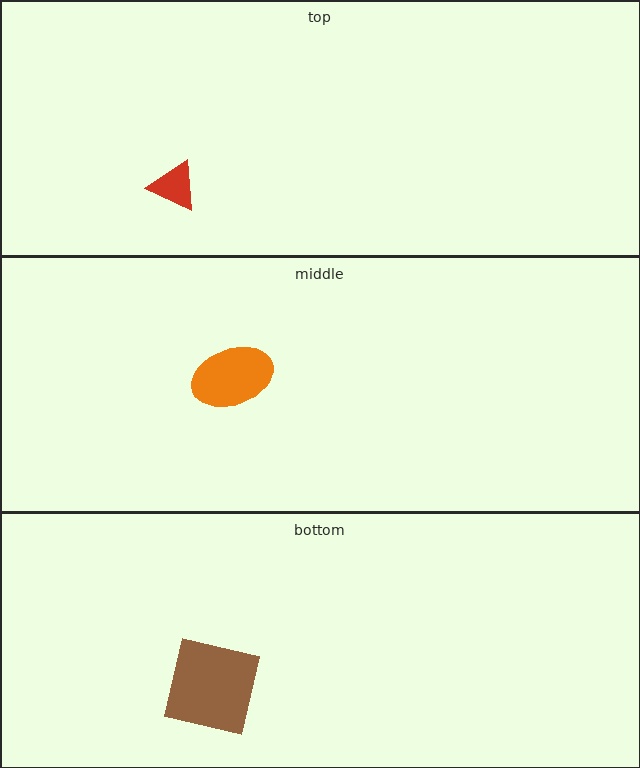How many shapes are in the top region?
1.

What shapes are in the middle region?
The orange ellipse.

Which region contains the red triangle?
The top region.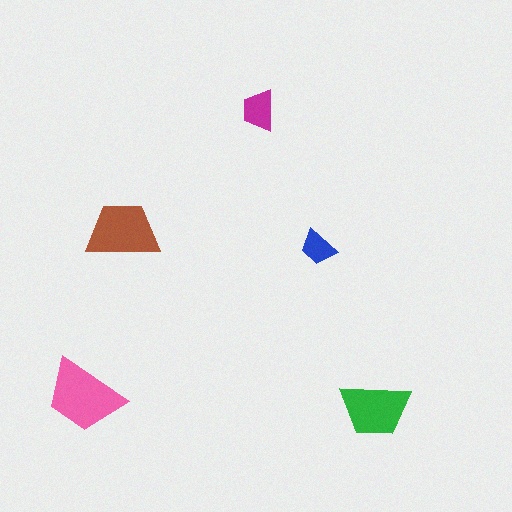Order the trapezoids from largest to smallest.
the pink one, the brown one, the green one, the magenta one, the blue one.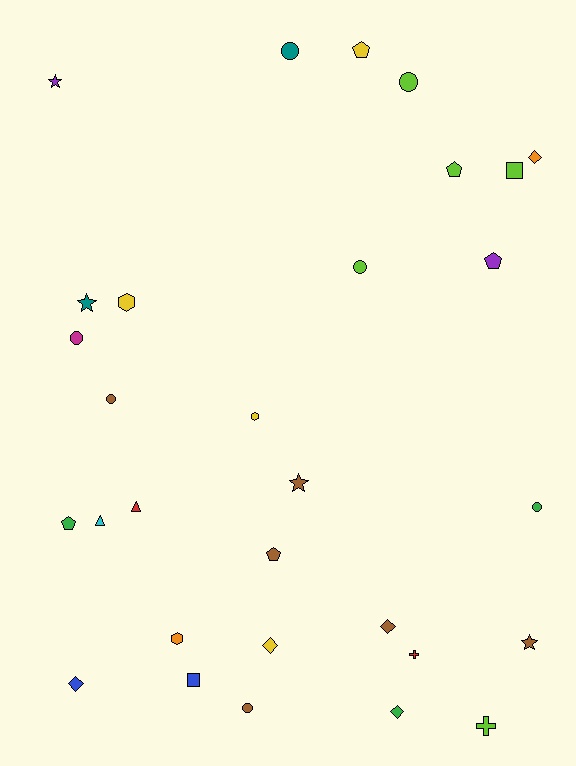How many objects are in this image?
There are 30 objects.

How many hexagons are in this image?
There are 3 hexagons.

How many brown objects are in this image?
There are 6 brown objects.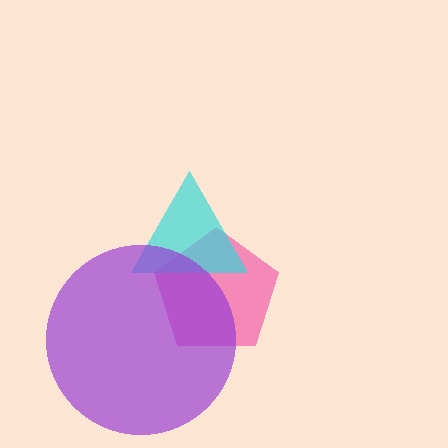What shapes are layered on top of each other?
The layered shapes are: a pink pentagon, a cyan triangle, a purple circle.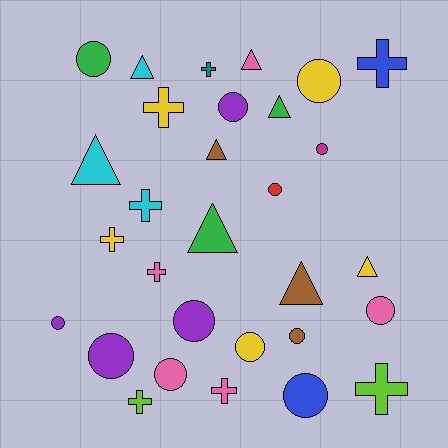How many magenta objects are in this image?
There is 1 magenta object.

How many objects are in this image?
There are 30 objects.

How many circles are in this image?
There are 13 circles.